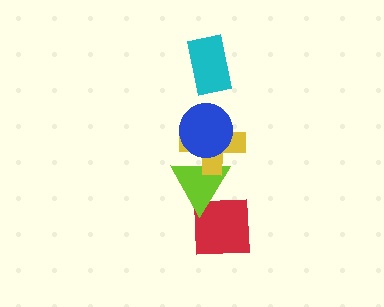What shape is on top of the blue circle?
The cyan rectangle is on top of the blue circle.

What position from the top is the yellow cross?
The yellow cross is 3rd from the top.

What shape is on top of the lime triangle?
The yellow cross is on top of the lime triangle.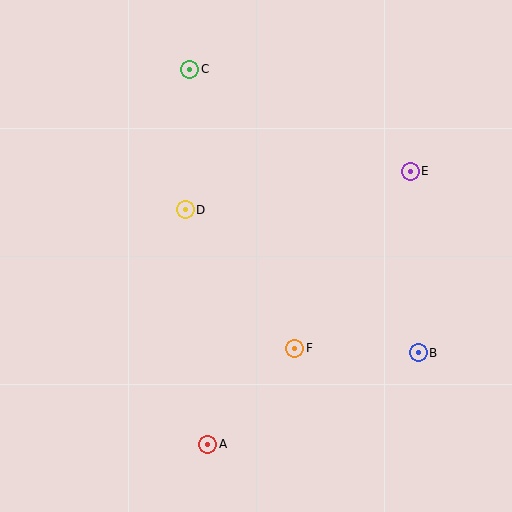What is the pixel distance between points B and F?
The distance between B and F is 124 pixels.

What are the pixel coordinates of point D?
Point D is at (185, 210).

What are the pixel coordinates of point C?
Point C is at (190, 69).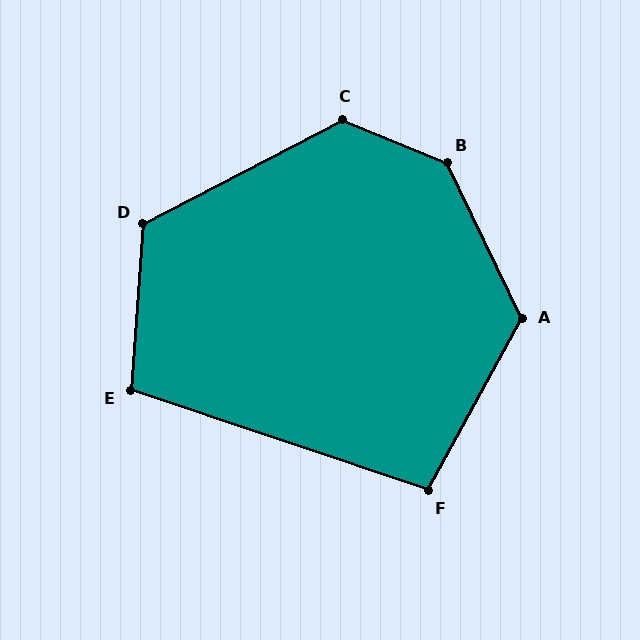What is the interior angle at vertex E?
Approximately 104 degrees (obtuse).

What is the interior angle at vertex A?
Approximately 126 degrees (obtuse).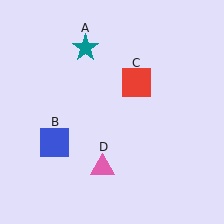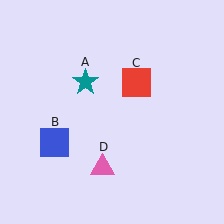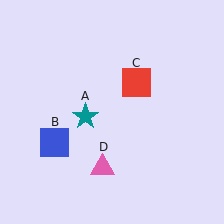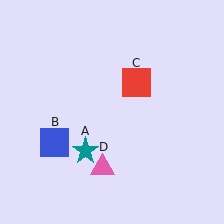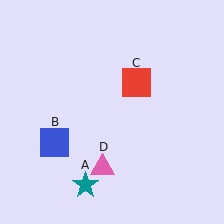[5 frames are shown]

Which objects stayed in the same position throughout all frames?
Blue square (object B) and red square (object C) and pink triangle (object D) remained stationary.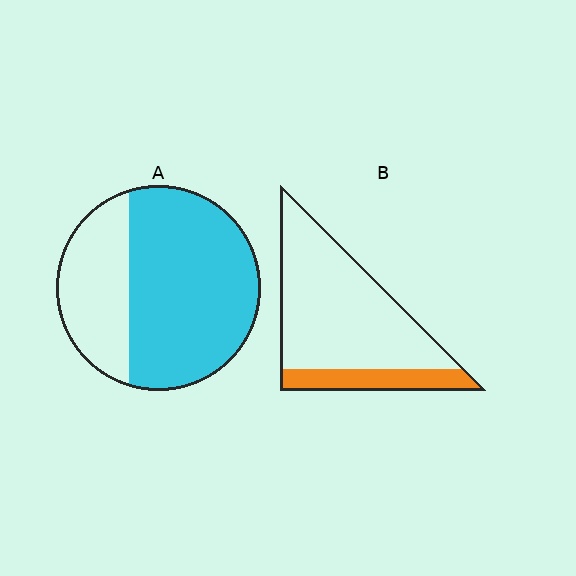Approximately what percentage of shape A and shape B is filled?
A is approximately 70% and B is approximately 20%.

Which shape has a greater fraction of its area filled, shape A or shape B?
Shape A.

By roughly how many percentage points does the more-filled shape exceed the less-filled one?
By roughly 50 percentage points (A over B).